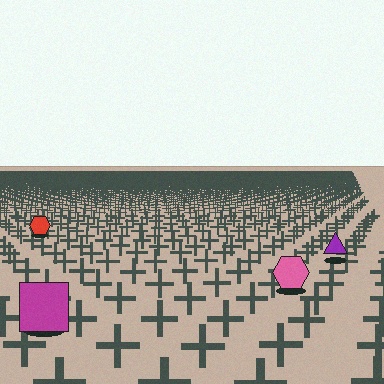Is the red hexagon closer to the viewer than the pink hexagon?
No. The pink hexagon is closer — you can tell from the texture gradient: the ground texture is coarser near it.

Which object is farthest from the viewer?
The red hexagon is farthest from the viewer. It appears smaller and the ground texture around it is denser.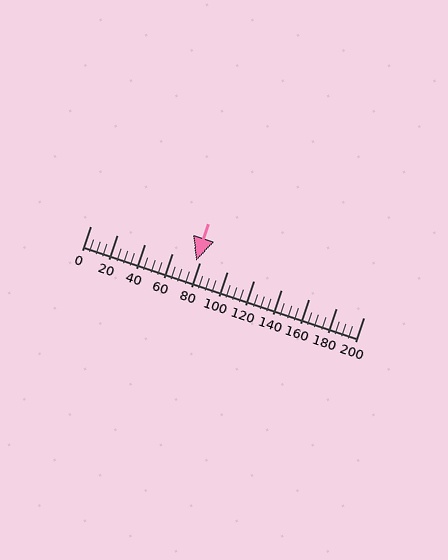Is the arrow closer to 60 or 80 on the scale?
The arrow is closer to 80.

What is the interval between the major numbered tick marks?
The major tick marks are spaced 20 units apart.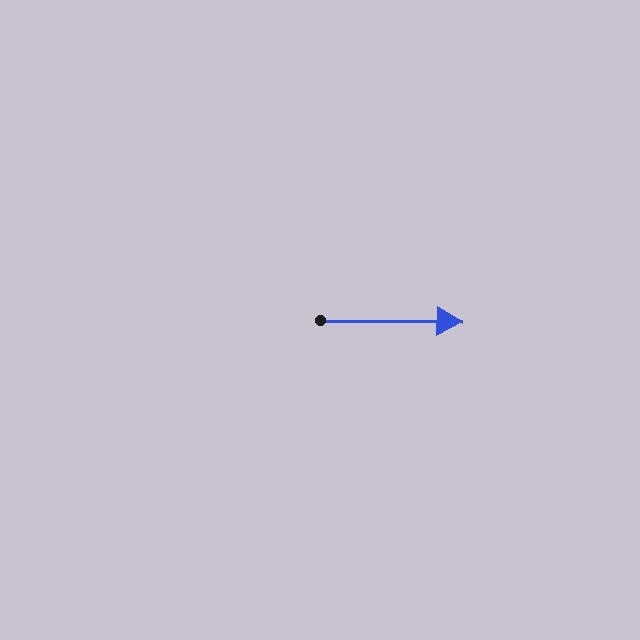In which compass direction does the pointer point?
East.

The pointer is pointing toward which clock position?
Roughly 3 o'clock.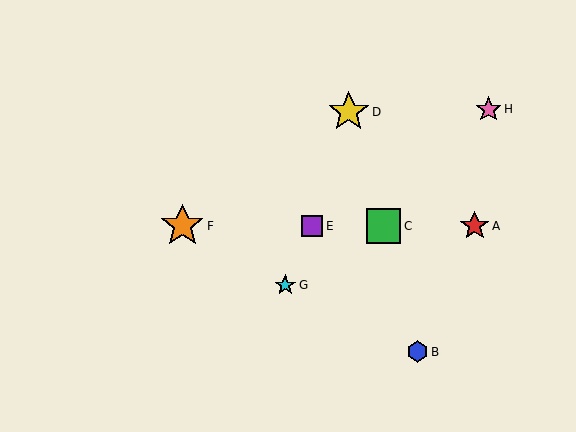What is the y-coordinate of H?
Object H is at y≈110.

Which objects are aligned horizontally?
Objects A, C, E, F are aligned horizontally.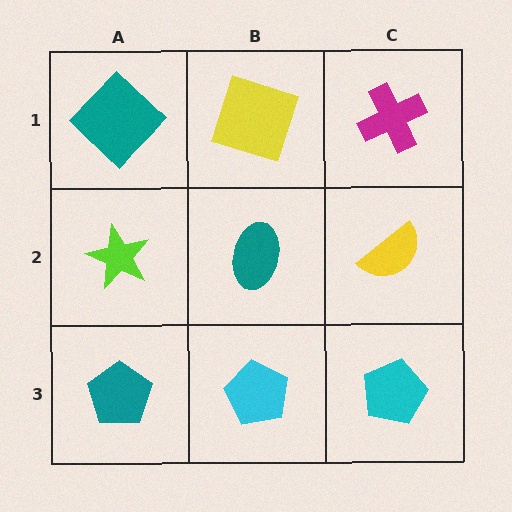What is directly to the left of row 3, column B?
A teal pentagon.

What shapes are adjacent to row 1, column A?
A lime star (row 2, column A), a yellow square (row 1, column B).